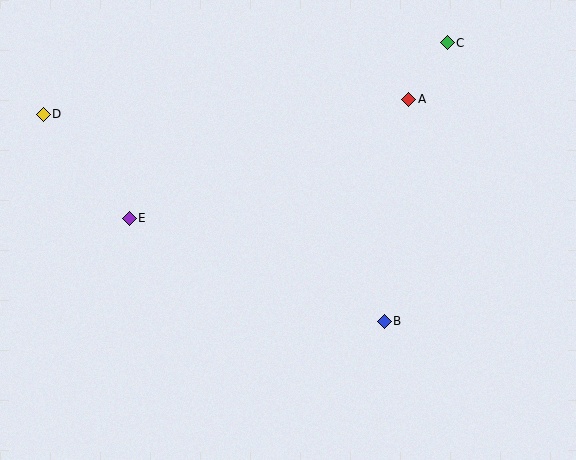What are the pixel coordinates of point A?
Point A is at (409, 99).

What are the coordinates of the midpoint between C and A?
The midpoint between C and A is at (428, 71).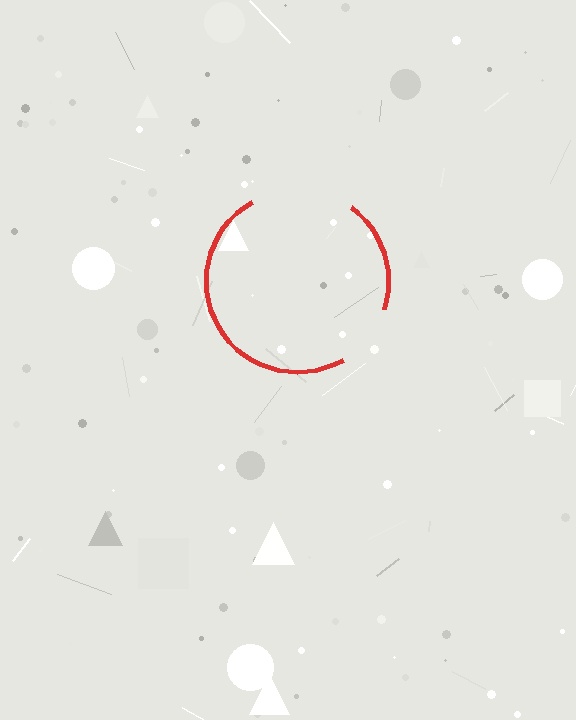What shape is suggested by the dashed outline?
The dashed outline suggests a circle.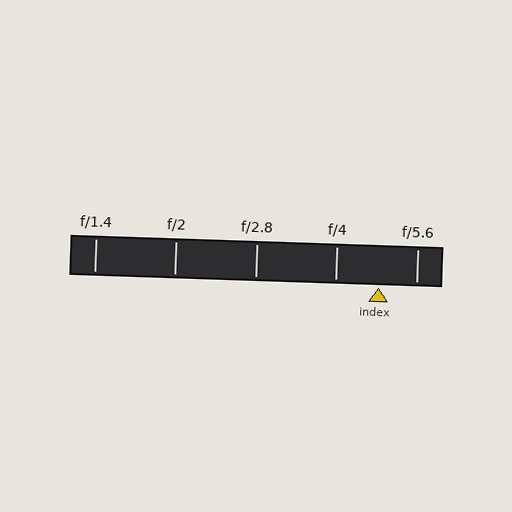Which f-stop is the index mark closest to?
The index mark is closest to f/5.6.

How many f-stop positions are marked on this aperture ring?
There are 5 f-stop positions marked.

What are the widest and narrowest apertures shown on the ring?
The widest aperture shown is f/1.4 and the narrowest is f/5.6.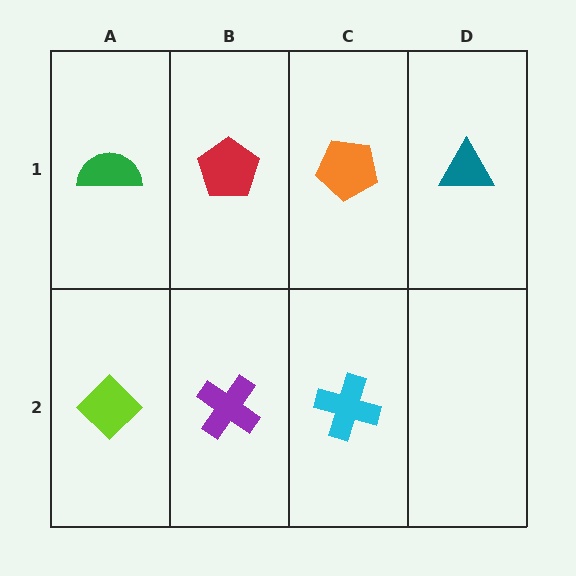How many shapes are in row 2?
3 shapes.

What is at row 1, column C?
An orange pentagon.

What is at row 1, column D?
A teal triangle.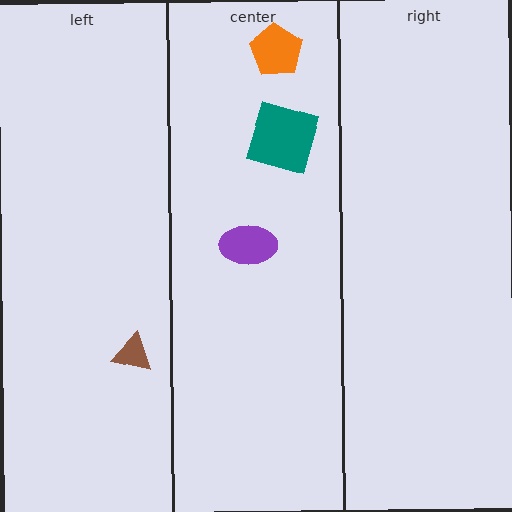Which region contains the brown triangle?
The left region.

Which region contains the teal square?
The center region.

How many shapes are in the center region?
3.